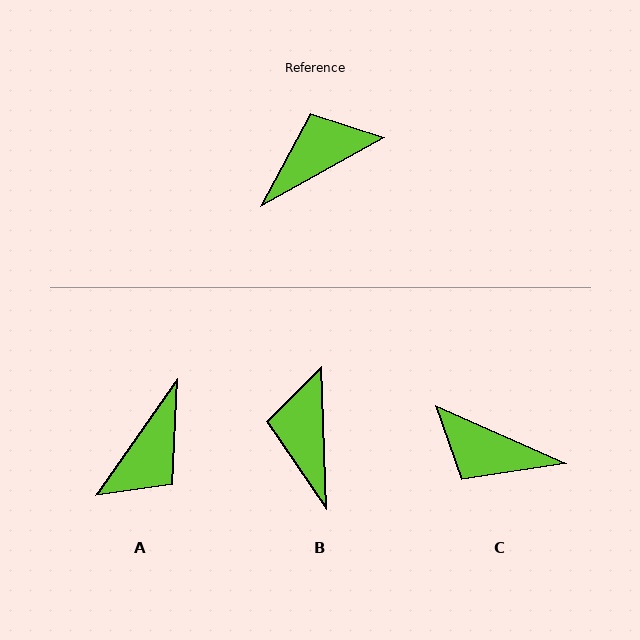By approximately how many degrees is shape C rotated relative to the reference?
Approximately 127 degrees counter-clockwise.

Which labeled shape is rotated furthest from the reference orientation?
A, about 154 degrees away.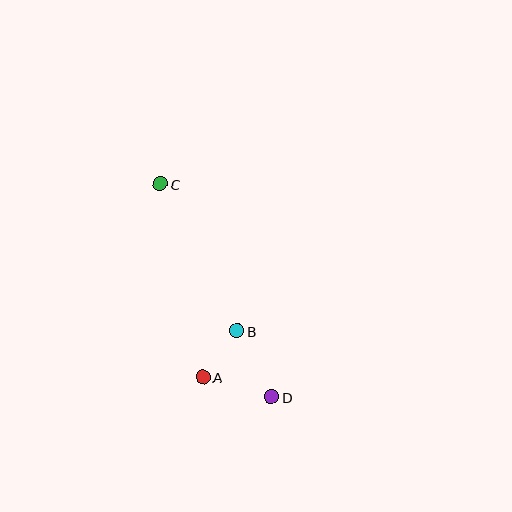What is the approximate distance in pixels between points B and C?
The distance between B and C is approximately 166 pixels.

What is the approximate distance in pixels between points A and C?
The distance between A and C is approximately 198 pixels.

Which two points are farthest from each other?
Points C and D are farthest from each other.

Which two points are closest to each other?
Points A and B are closest to each other.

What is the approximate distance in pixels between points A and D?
The distance between A and D is approximately 71 pixels.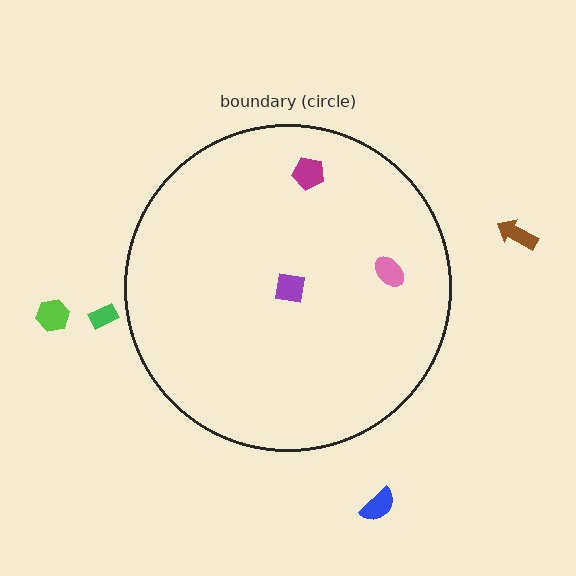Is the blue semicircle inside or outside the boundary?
Outside.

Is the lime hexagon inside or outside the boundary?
Outside.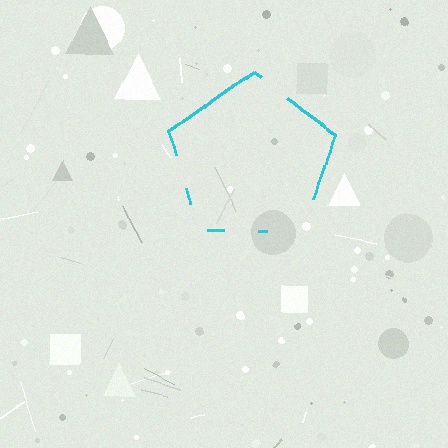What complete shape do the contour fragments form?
The contour fragments form a pentagon.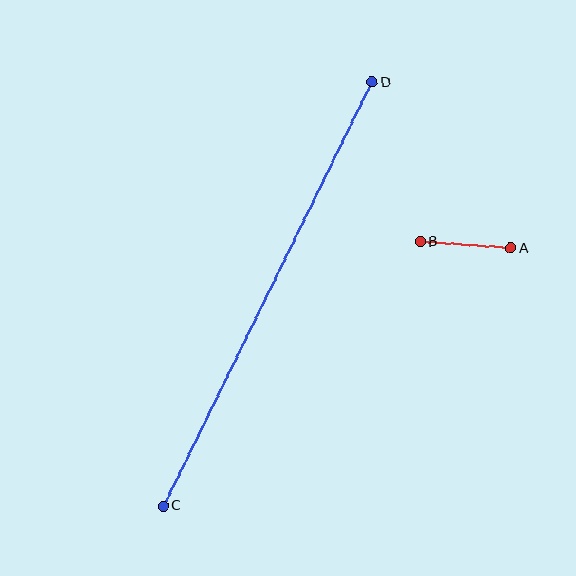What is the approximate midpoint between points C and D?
The midpoint is at approximately (268, 294) pixels.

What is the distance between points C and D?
The distance is approximately 473 pixels.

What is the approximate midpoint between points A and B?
The midpoint is at approximately (465, 245) pixels.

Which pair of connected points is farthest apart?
Points C and D are farthest apart.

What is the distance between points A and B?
The distance is approximately 91 pixels.